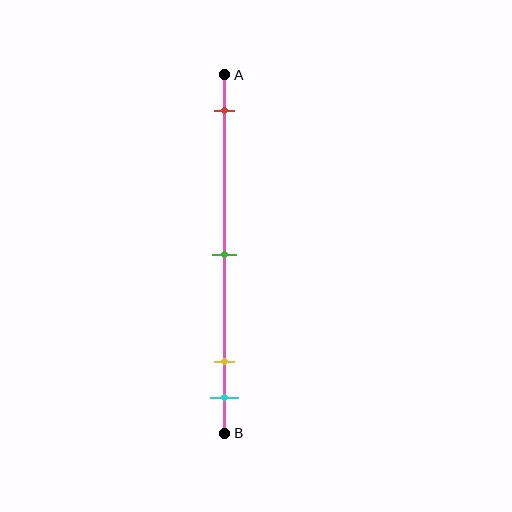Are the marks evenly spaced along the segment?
No, the marks are not evenly spaced.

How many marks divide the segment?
There are 4 marks dividing the segment.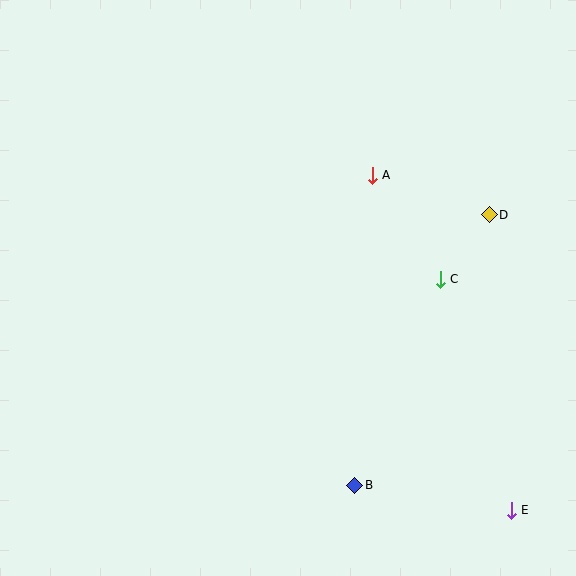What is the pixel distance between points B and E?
The distance between B and E is 158 pixels.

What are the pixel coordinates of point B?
Point B is at (355, 485).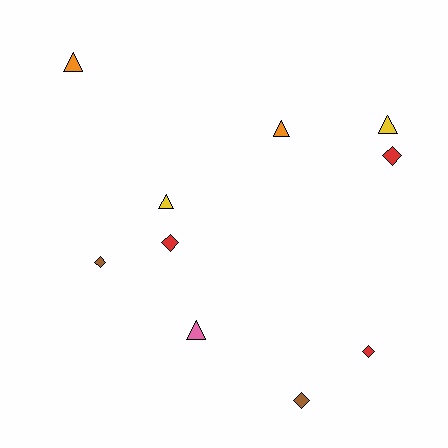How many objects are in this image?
There are 10 objects.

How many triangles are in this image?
There are 5 triangles.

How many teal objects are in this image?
There are no teal objects.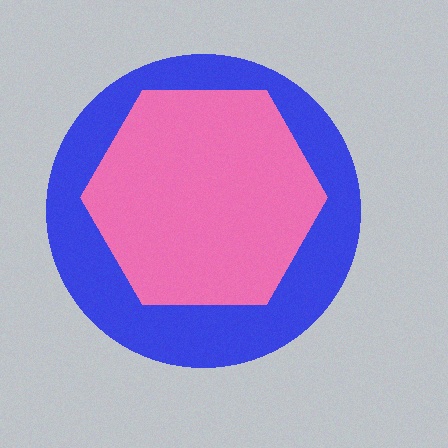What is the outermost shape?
The blue circle.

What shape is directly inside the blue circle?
The pink hexagon.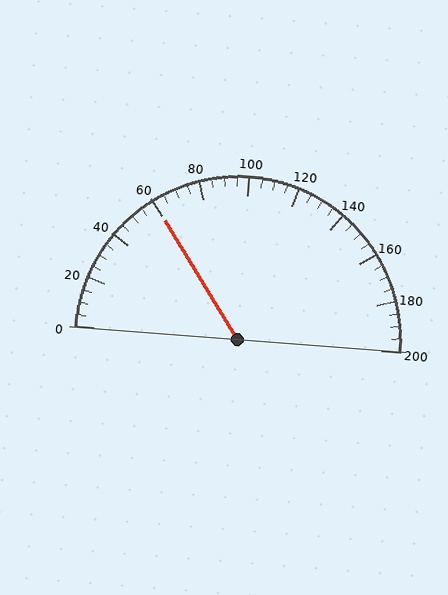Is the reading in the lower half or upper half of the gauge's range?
The reading is in the lower half of the range (0 to 200).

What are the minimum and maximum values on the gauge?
The gauge ranges from 0 to 200.